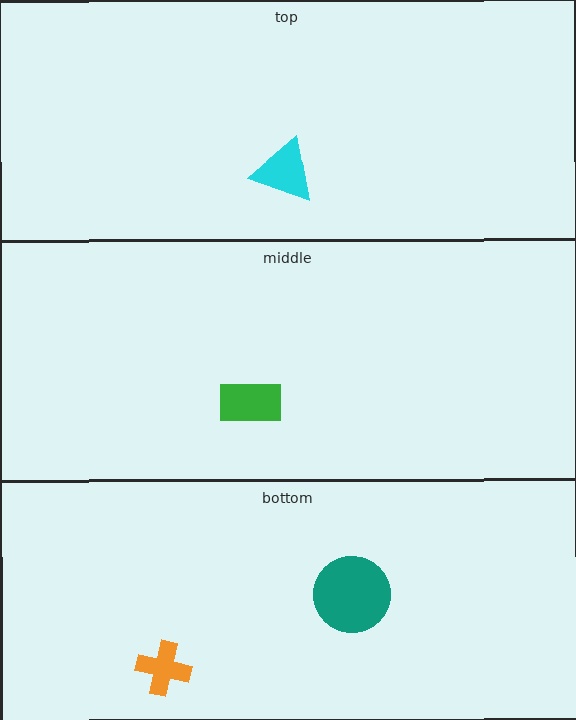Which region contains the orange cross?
The bottom region.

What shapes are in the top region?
The cyan triangle.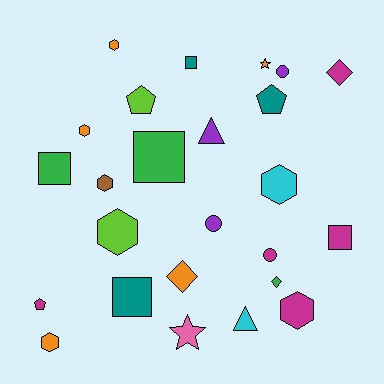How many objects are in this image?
There are 25 objects.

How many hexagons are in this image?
There are 7 hexagons.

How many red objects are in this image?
There are no red objects.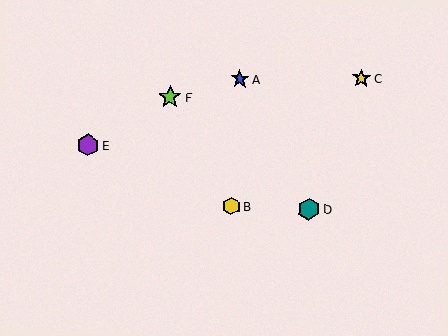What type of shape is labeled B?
Shape B is a yellow hexagon.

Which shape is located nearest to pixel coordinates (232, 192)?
The yellow hexagon (labeled B) at (231, 206) is nearest to that location.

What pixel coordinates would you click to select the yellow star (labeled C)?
Click at (361, 78) to select the yellow star C.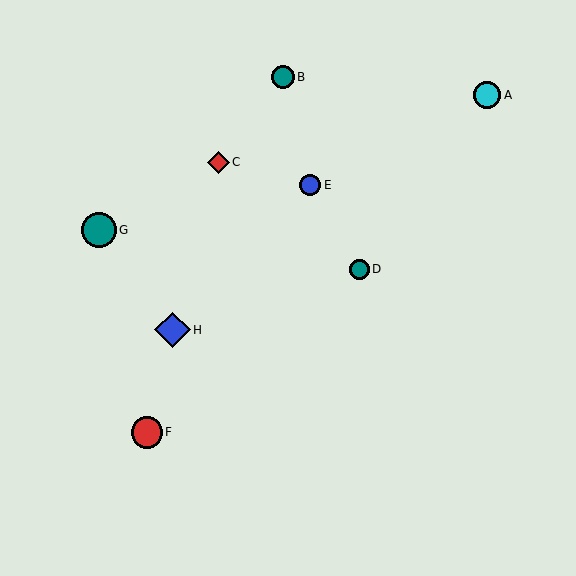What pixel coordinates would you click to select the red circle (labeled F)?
Click at (147, 432) to select the red circle F.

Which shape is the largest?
The blue diamond (labeled H) is the largest.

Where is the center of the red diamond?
The center of the red diamond is at (218, 162).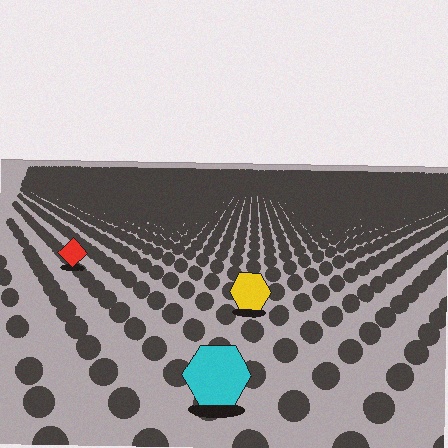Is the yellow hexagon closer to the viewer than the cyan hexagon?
No. The cyan hexagon is closer — you can tell from the texture gradient: the ground texture is coarser near it.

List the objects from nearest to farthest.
From nearest to farthest: the cyan hexagon, the yellow hexagon, the red diamond.